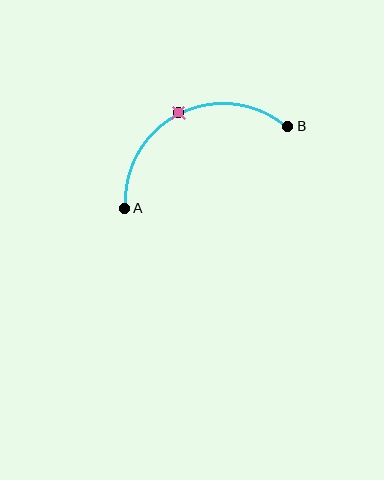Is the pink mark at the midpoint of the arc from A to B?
Yes. The pink mark lies on the arc at equal arc-length from both A and B — it is the arc midpoint.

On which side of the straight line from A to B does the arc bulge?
The arc bulges above the straight line connecting A and B.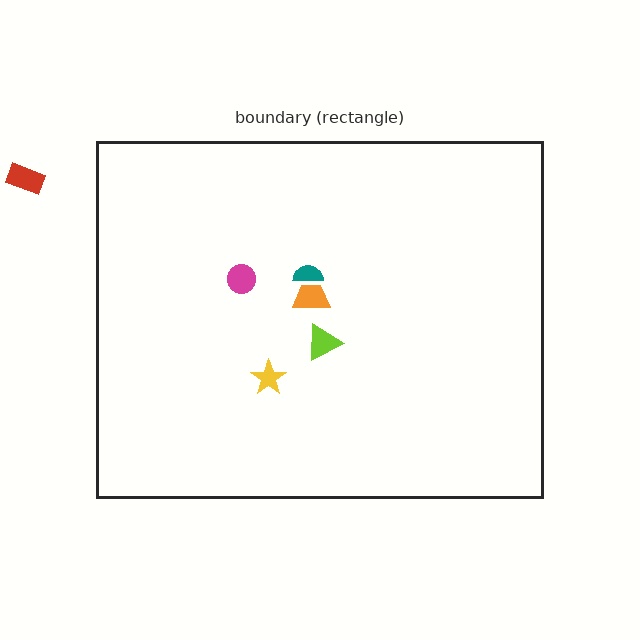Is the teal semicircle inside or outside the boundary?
Inside.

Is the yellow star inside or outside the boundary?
Inside.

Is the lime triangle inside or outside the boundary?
Inside.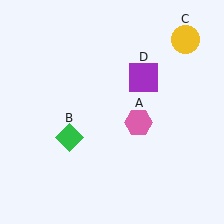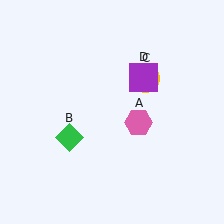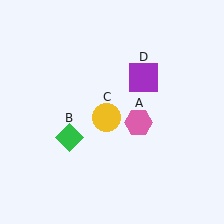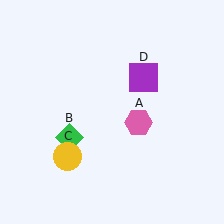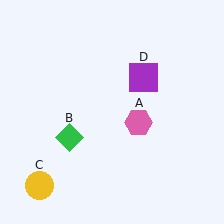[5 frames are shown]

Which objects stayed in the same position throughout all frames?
Pink hexagon (object A) and green diamond (object B) and purple square (object D) remained stationary.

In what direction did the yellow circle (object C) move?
The yellow circle (object C) moved down and to the left.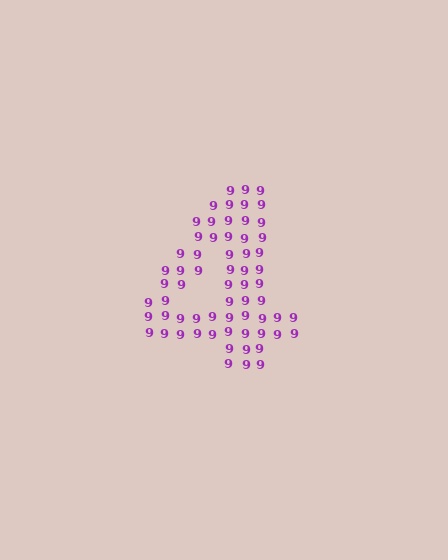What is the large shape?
The large shape is the digit 4.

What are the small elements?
The small elements are digit 9's.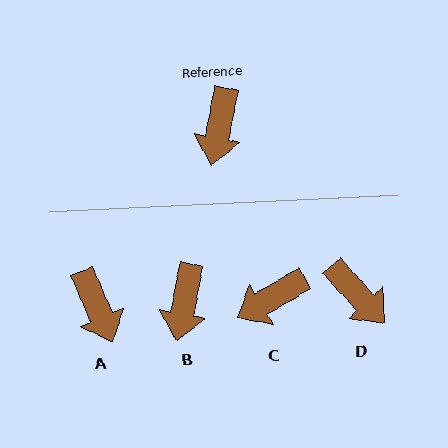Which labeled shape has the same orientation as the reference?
B.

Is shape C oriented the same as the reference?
No, it is off by about 48 degrees.